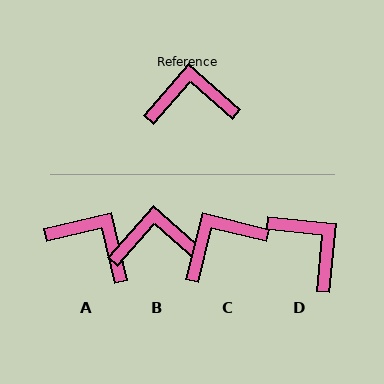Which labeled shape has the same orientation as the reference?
B.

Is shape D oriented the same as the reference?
No, it is off by about 54 degrees.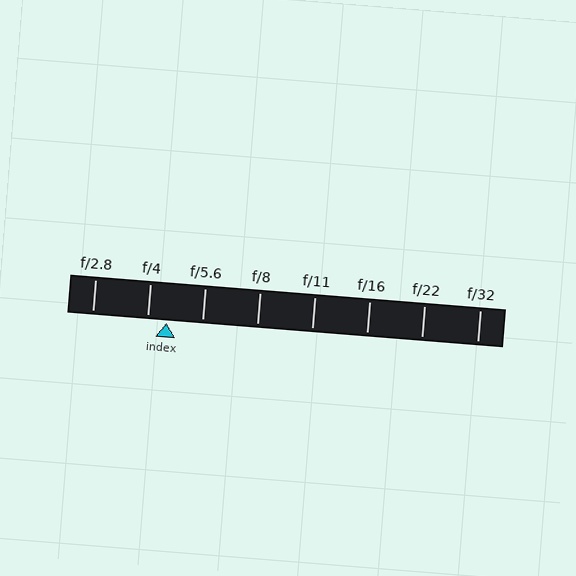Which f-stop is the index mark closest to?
The index mark is closest to f/4.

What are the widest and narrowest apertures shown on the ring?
The widest aperture shown is f/2.8 and the narrowest is f/32.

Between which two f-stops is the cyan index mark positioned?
The index mark is between f/4 and f/5.6.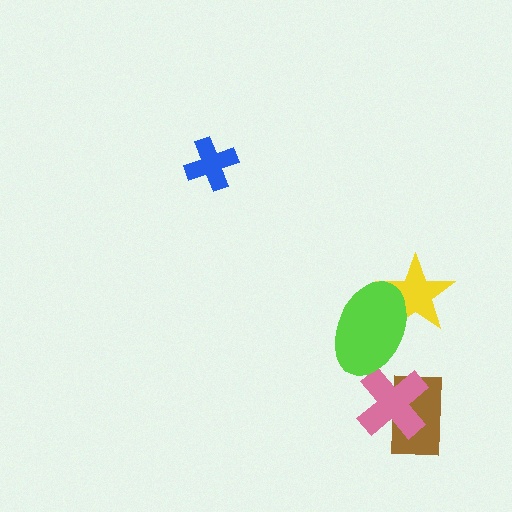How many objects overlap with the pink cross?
2 objects overlap with the pink cross.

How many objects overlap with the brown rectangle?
1 object overlaps with the brown rectangle.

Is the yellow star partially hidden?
Yes, it is partially covered by another shape.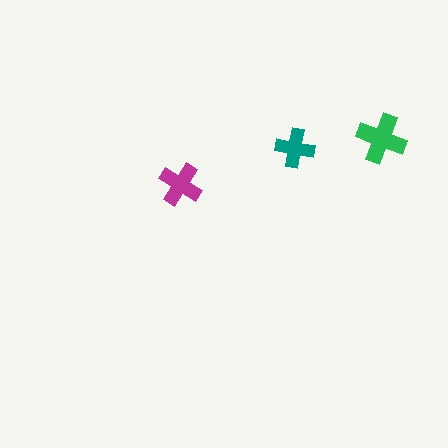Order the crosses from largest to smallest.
the green one, the magenta one, the teal one.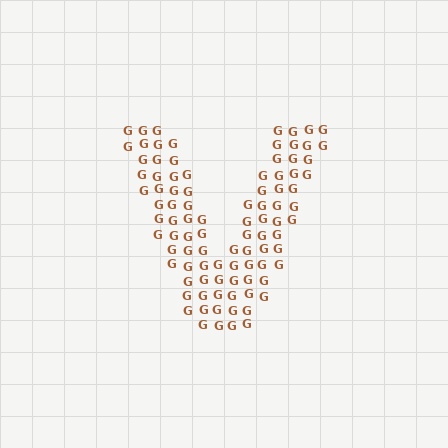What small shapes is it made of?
It is made of small letter G's.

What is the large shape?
The large shape is the letter V.